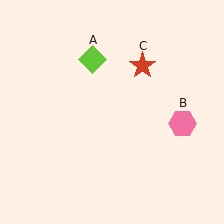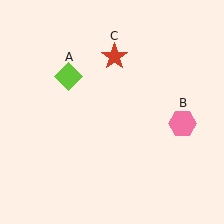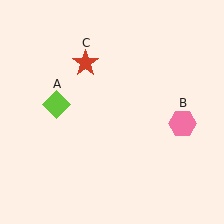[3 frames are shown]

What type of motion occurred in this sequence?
The lime diamond (object A), red star (object C) rotated counterclockwise around the center of the scene.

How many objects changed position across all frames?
2 objects changed position: lime diamond (object A), red star (object C).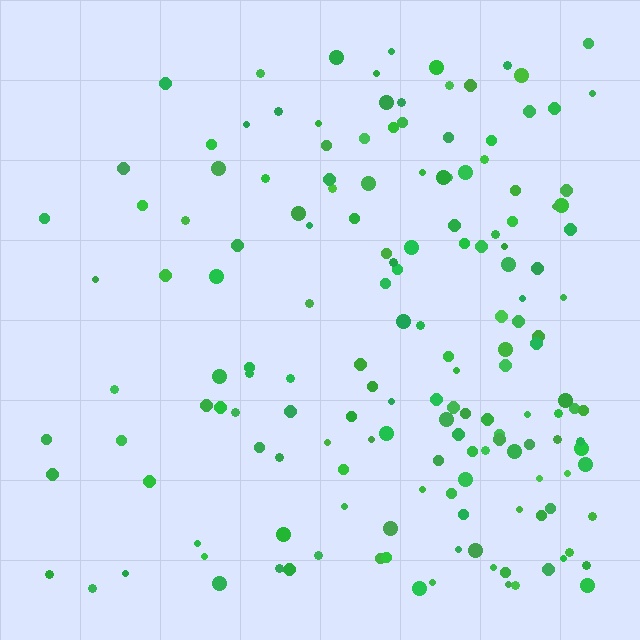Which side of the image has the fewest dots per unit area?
The left.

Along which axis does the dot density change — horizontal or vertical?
Horizontal.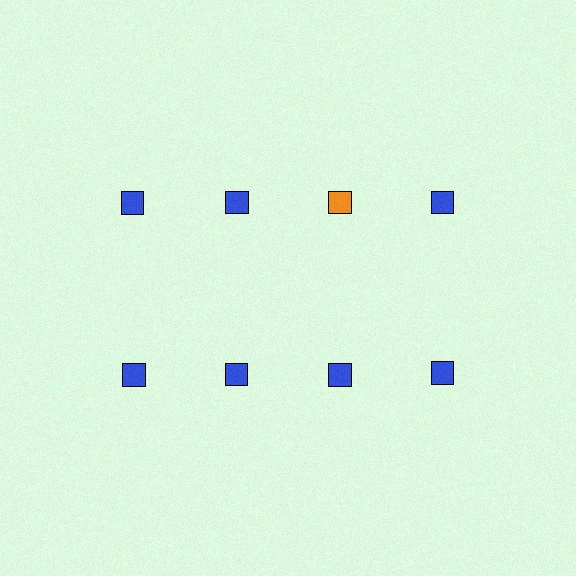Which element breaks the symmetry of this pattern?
The orange square in the top row, center column breaks the symmetry. All other shapes are blue squares.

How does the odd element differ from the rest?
It has a different color: orange instead of blue.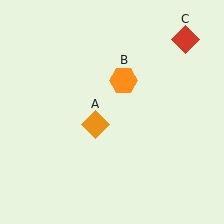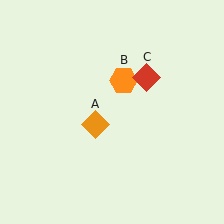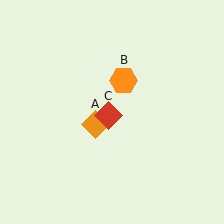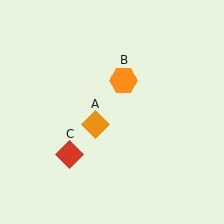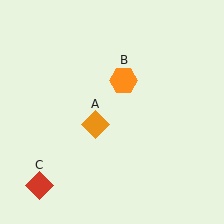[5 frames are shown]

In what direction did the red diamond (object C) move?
The red diamond (object C) moved down and to the left.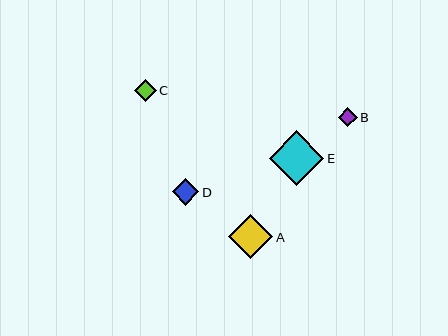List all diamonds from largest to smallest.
From largest to smallest: E, A, D, C, B.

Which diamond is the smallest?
Diamond B is the smallest with a size of approximately 19 pixels.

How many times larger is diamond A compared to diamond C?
Diamond A is approximately 2.0 times the size of diamond C.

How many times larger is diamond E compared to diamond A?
Diamond E is approximately 1.2 times the size of diamond A.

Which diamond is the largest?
Diamond E is the largest with a size of approximately 55 pixels.